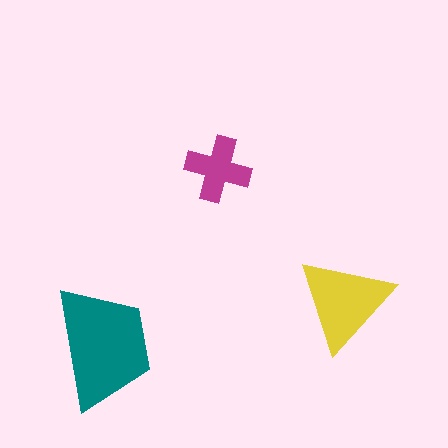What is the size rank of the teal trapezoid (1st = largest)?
1st.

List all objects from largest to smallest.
The teal trapezoid, the yellow triangle, the magenta cross.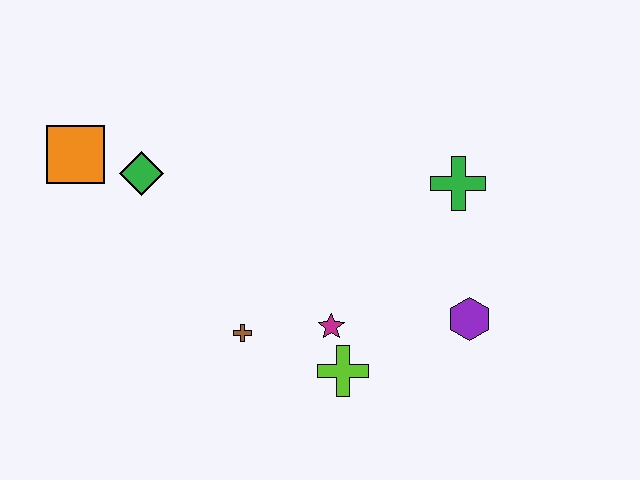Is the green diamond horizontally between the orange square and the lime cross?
Yes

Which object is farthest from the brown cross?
The green cross is farthest from the brown cross.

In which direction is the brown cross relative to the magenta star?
The brown cross is to the left of the magenta star.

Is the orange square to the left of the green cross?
Yes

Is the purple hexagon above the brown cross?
Yes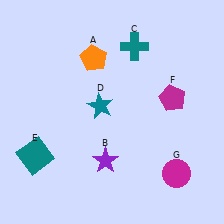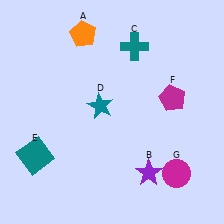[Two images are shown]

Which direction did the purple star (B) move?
The purple star (B) moved right.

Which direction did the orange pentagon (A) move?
The orange pentagon (A) moved up.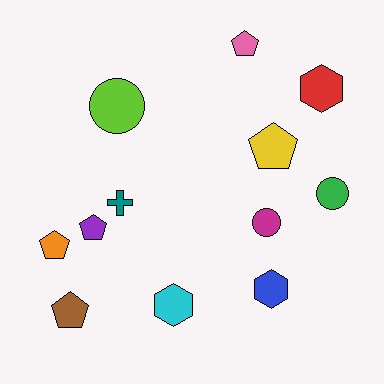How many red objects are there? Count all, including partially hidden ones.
There is 1 red object.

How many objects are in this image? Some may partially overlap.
There are 12 objects.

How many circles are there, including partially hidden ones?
There are 3 circles.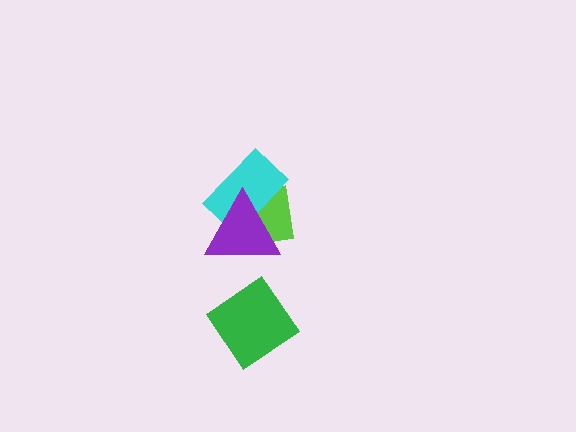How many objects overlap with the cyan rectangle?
2 objects overlap with the cyan rectangle.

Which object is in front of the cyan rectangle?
The purple triangle is in front of the cyan rectangle.